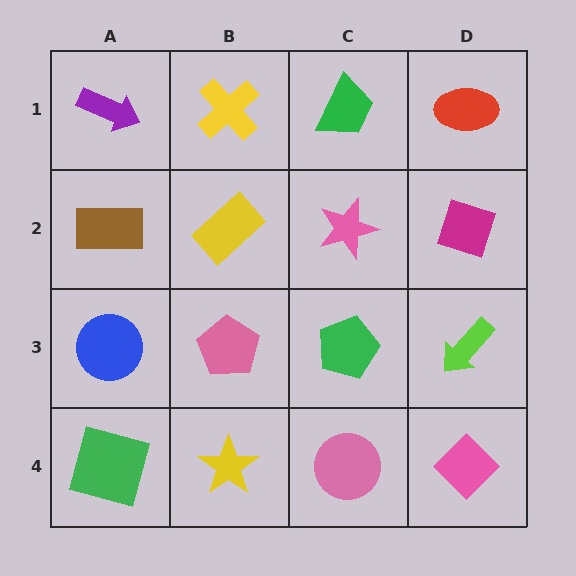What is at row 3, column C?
A green pentagon.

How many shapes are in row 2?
4 shapes.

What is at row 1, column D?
A red ellipse.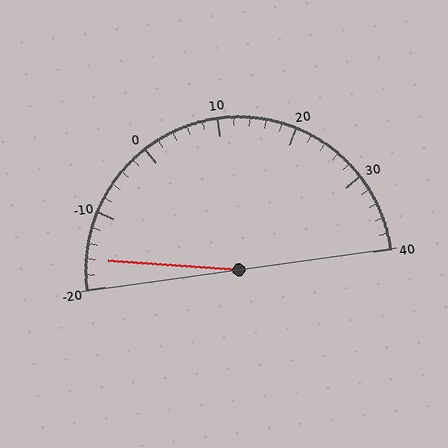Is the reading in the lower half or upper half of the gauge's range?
The reading is in the lower half of the range (-20 to 40).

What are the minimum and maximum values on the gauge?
The gauge ranges from -20 to 40.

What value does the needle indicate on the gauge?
The needle indicates approximately -16.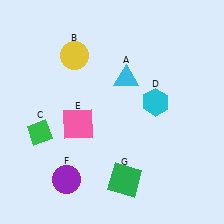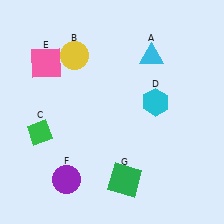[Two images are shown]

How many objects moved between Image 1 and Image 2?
2 objects moved between the two images.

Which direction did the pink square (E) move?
The pink square (E) moved up.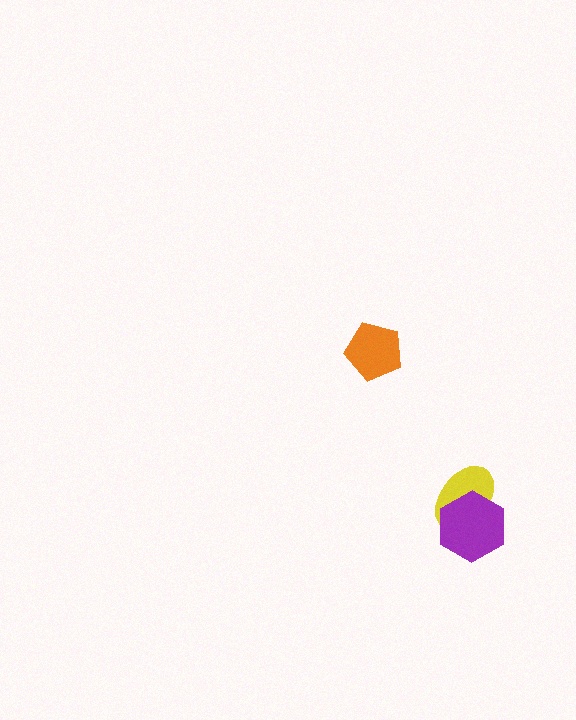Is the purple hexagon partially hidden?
No, no other shape covers it.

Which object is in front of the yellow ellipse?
The purple hexagon is in front of the yellow ellipse.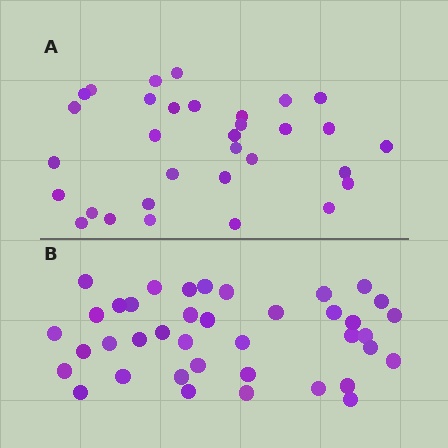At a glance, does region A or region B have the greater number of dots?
Region B (the bottom region) has more dots.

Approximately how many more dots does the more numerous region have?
Region B has roughly 8 or so more dots than region A.